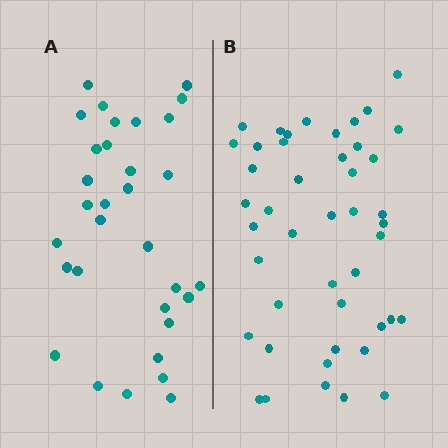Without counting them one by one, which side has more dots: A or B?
Region B (the right region) has more dots.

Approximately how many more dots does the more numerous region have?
Region B has approximately 15 more dots than region A.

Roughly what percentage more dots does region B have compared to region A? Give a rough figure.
About 40% more.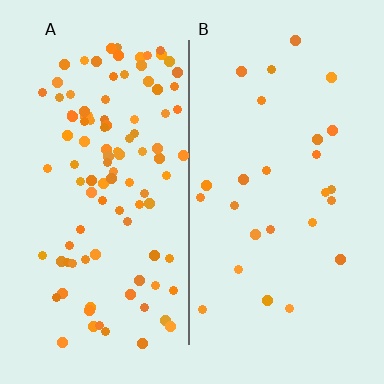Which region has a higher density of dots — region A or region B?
A (the left).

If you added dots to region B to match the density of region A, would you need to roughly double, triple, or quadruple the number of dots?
Approximately quadruple.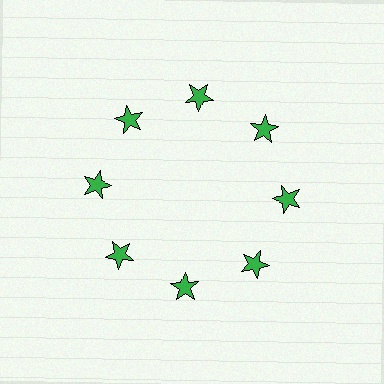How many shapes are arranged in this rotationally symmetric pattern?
There are 8 shapes, arranged in 8 groups of 1.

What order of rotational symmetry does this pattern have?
This pattern has 8-fold rotational symmetry.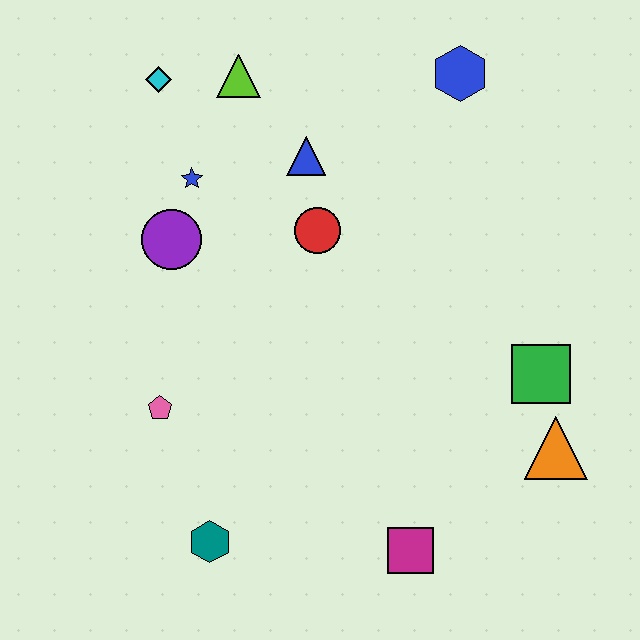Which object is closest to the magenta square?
The orange triangle is closest to the magenta square.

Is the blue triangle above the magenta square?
Yes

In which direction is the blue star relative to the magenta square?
The blue star is above the magenta square.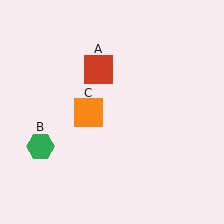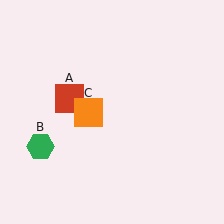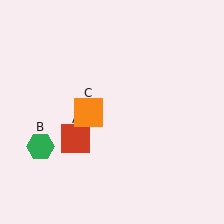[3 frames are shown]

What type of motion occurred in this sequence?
The red square (object A) rotated counterclockwise around the center of the scene.